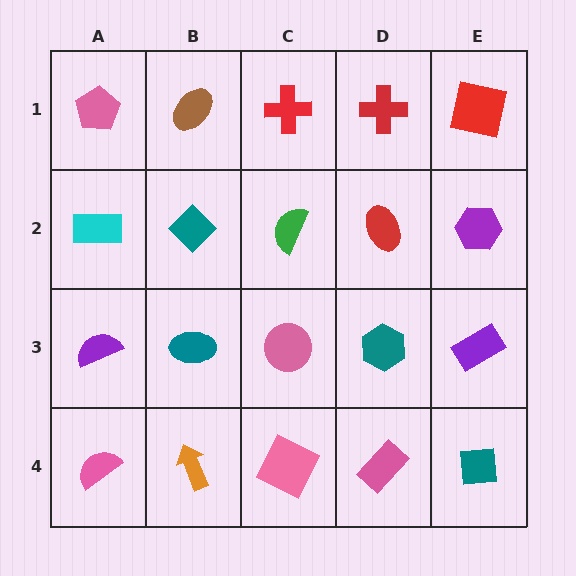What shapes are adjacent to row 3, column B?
A teal diamond (row 2, column B), an orange arrow (row 4, column B), a purple semicircle (row 3, column A), a pink circle (row 3, column C).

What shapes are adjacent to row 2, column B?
A brown ellipse (row 1, column B), a teal ellipse (row 3, column B), a cyan rectangle (row 2, column A), a green semicircle (row 2, column C).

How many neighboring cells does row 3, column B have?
4.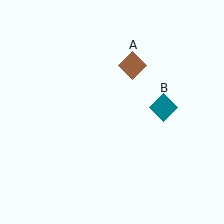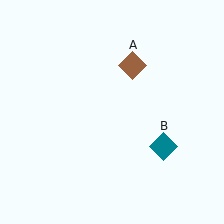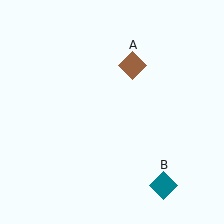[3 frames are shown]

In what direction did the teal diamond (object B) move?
The teal diamond (object B) moved down.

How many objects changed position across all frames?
1 object changed position: teal diamond (object B).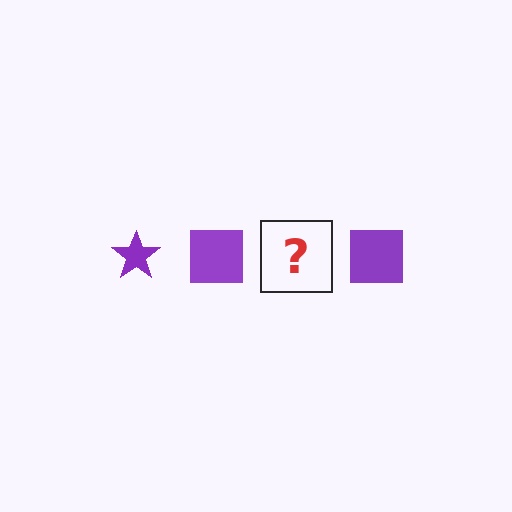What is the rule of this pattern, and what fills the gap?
The rule is that the pattern cycles through star, square shapes in purple. The gap should be filled with a purple star.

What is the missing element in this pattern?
The missing element is a purple star.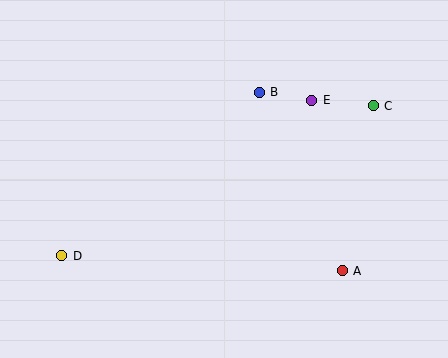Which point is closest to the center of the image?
Point B at (259, 92) is closest to the center.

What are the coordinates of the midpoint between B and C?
The midpoint between B and C is at (316, 99).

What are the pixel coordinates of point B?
Point B is at (259, 92).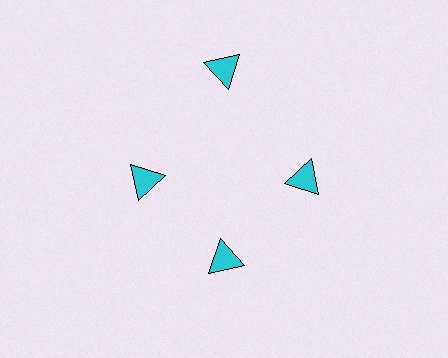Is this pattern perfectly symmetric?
No. The 4 cyan triangles are arranged in a ring, but one element near the 12 o'clock position is pushed outward from the center, breaking the 4-fold rotational symmetry.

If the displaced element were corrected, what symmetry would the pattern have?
It would have 4-fold rotational symmetry — the pattern would map onto itself every 90 degrees.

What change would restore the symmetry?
The symmetry would be restored by moving it inward, back onto the ring so that all 4 triangles sit at equal angles and equal distance from the center.